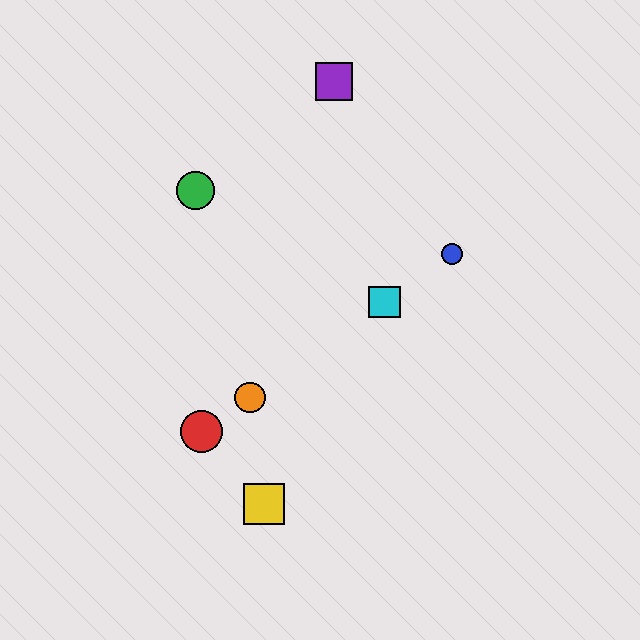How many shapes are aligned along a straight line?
4 shapes (the red circle, the blue circle, the orange circle, the cyan square) are aligned along a straight line.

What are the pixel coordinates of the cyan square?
The cyan square is at (384, 302).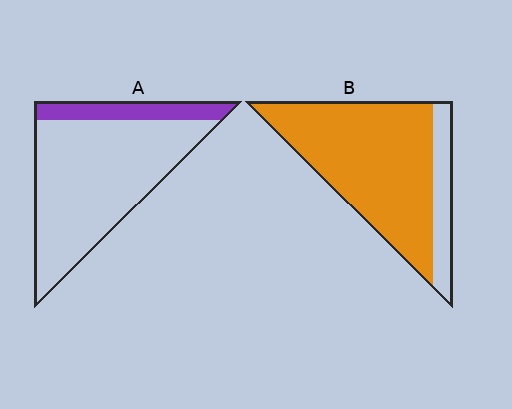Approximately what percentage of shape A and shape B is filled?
A is approximately 15% and B is approximately 80%.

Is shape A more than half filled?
No.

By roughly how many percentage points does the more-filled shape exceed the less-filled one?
By roughly 65 percentage points (B over A).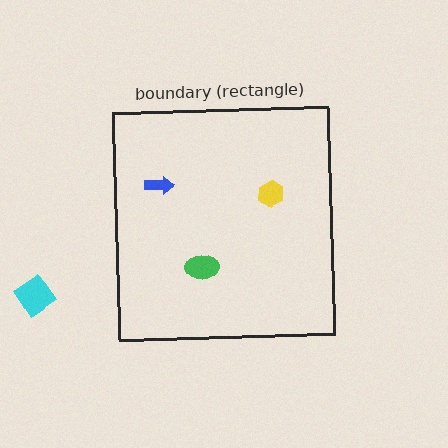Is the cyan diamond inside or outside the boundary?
Outside.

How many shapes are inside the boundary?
3 inside, 1 outside.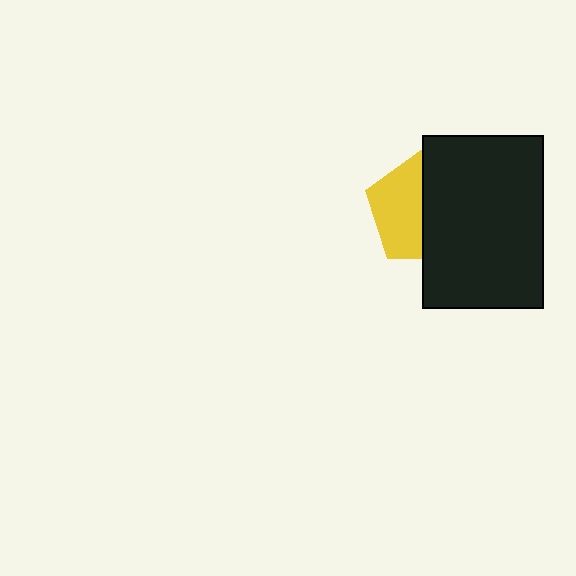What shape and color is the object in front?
The object in front is a black rectangle.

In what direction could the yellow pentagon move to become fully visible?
The yellow pentagon could move left. That would shift it out from behind the black rectangle entirely.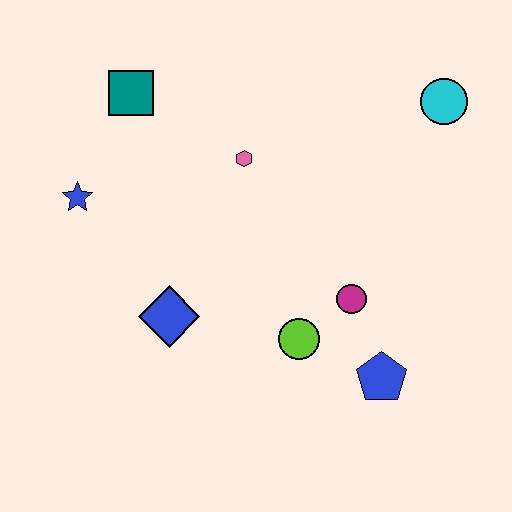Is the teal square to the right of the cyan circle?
No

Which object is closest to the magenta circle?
The lime circle is closest to the magenta circle.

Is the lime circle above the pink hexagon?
No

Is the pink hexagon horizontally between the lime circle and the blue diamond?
Yes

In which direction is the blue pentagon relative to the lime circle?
The blue pentagon is to the right of the lime circle.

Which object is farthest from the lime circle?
The teal square is farthest from the lime circle.